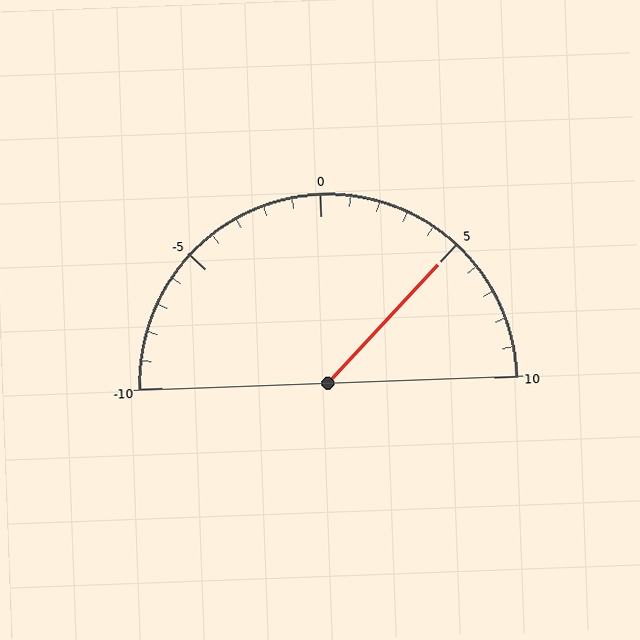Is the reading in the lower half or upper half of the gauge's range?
The reading is in the upper half of the range (-10 to 10).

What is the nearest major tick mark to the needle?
The nearest major tick mark is 5.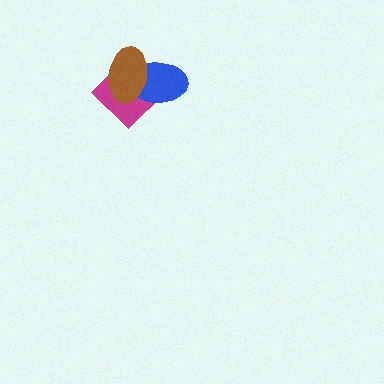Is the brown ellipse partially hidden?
No, no other shape covers it.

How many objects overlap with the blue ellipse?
2 objects overlap with the blue ellipse.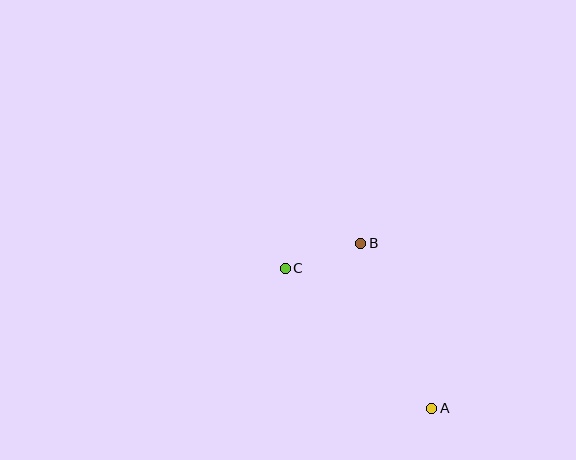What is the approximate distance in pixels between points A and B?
The distance between A and B is approximately 180 pixels.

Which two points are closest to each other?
Points B and C are closest to each other.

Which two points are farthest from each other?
Points A and C are farthest from each other.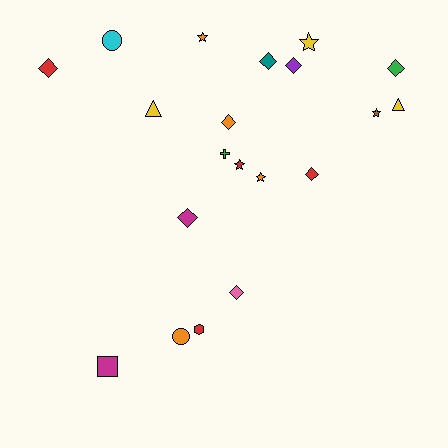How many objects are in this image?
There are 20 objects.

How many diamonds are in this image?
There are 8 diamonds.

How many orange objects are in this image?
There are 4 orange objects.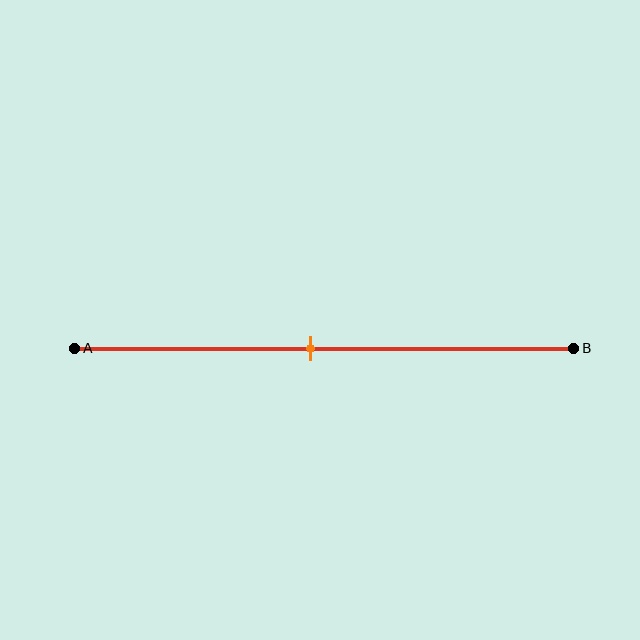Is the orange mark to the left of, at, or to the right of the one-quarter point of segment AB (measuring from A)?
The orange mark is to the right of the one-quarter point of segment AB.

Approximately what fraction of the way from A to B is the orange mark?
The orange mark is approximately 45% of the way from A to B.